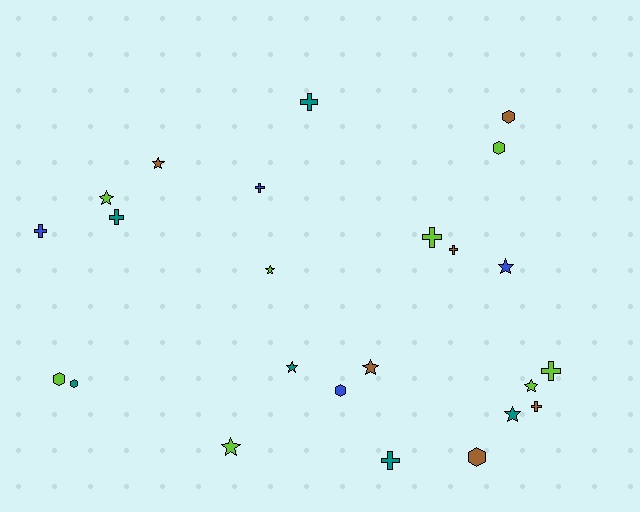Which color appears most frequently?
Lime, with 8 objects.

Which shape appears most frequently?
Cross, with 9 objects.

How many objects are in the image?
There are 24 objects.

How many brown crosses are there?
There are 2 brown crosses.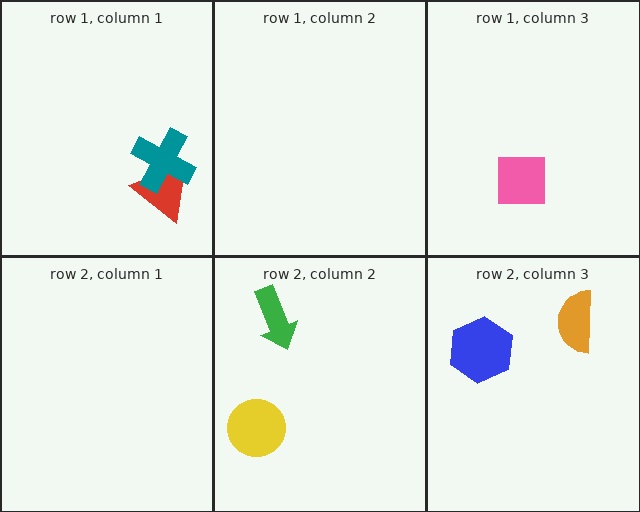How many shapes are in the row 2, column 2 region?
2.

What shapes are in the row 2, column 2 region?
The yellow circle, the green arrow.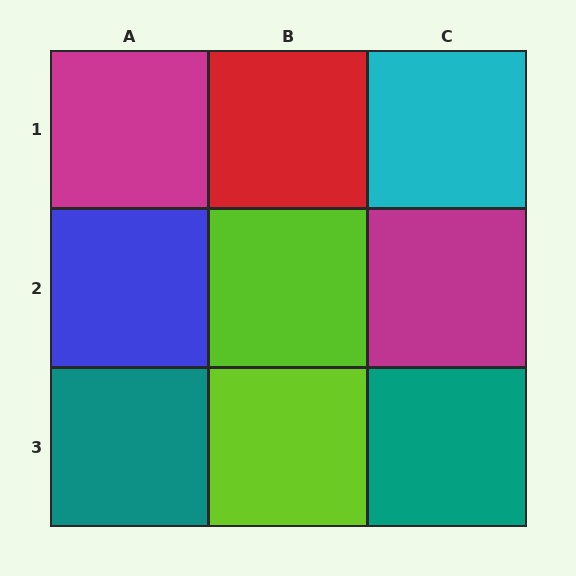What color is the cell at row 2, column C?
Magenta.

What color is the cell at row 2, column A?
Blue.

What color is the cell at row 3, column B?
Lime.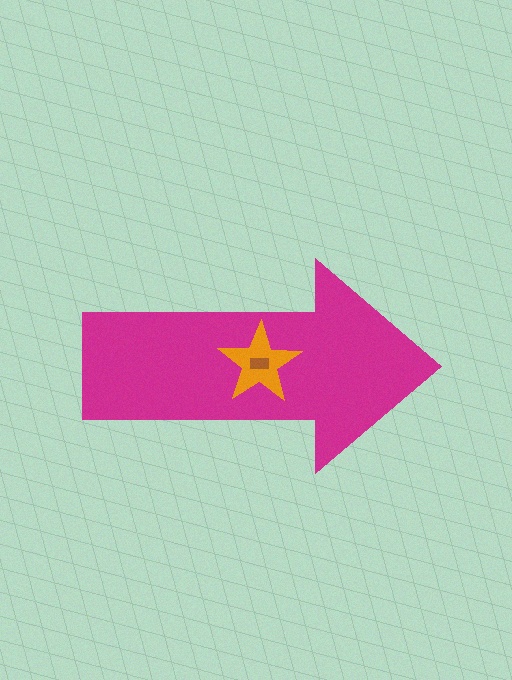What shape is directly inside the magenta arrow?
The orange star.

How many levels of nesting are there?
3.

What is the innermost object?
The brown rectangle.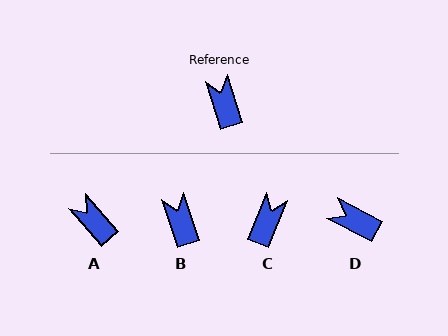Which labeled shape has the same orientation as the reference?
B.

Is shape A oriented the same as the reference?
No, it is off by about 24 degrees.